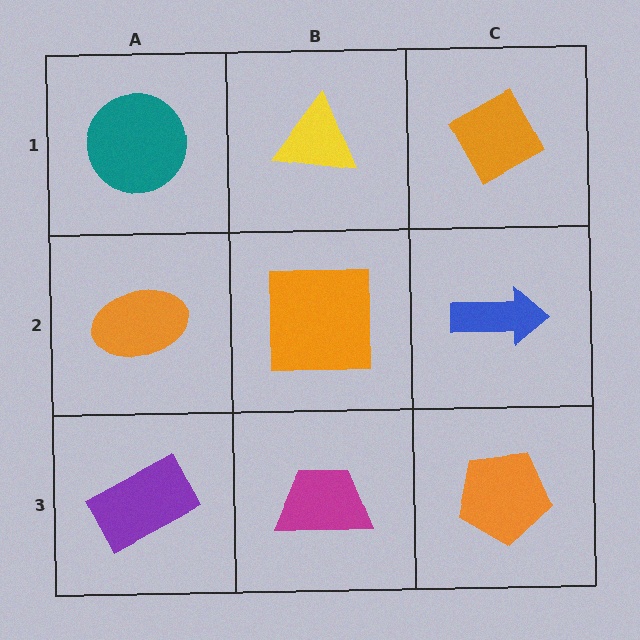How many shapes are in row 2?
3 shapes.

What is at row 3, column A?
A purple rectangle.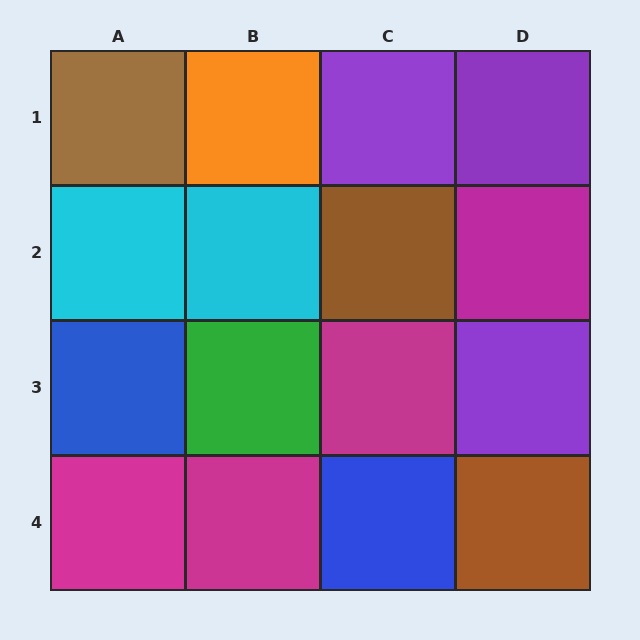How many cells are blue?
2 cells are blue.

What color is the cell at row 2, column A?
Cyan.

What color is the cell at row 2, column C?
Brown.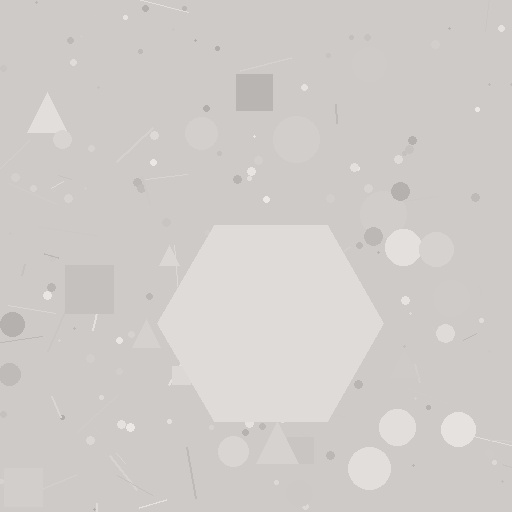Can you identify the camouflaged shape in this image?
The camouflaged shape is a hexagon.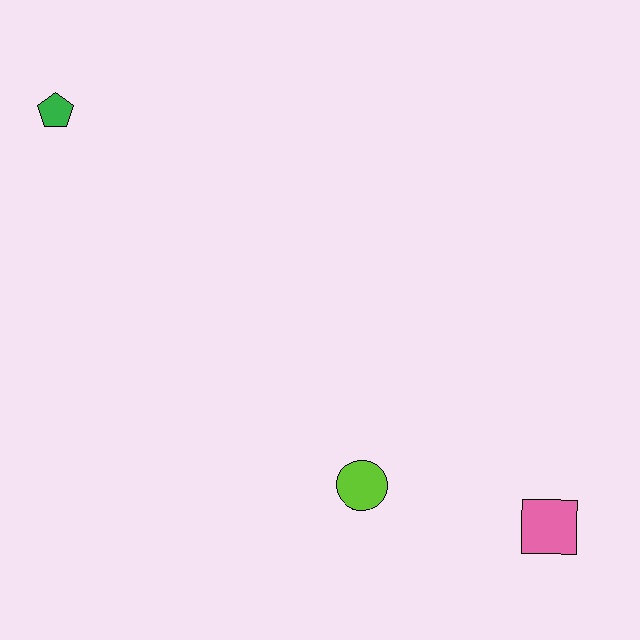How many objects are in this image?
There are 3 objects.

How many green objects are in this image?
There is 1 green object.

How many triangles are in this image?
There are no triangles.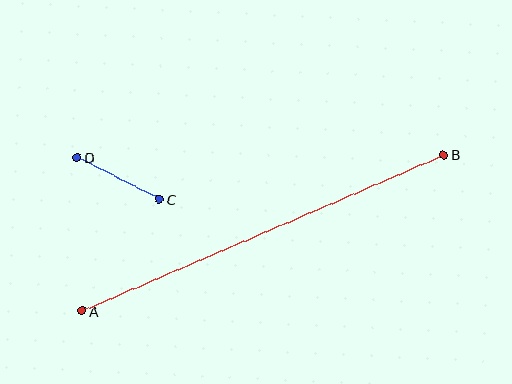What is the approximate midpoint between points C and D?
The midpoint is at approximately (118, 178) pixels.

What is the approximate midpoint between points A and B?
The midpoint is at approximately (263, 233) pixels.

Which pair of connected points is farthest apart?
Points A and B are farthest apart.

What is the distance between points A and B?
The distance is approximately 394 pixels.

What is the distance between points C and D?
The distance is approximately 92 pixels.